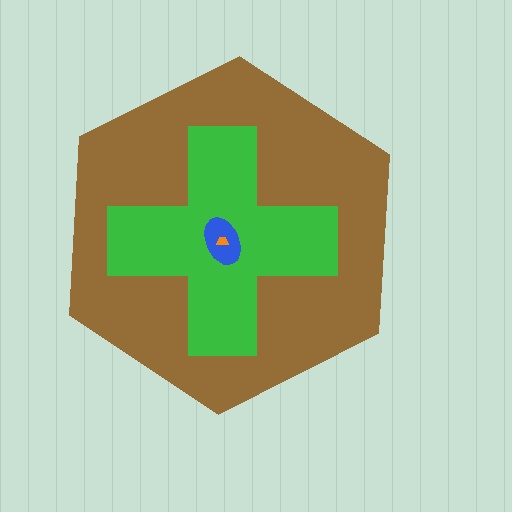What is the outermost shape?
The brown hexagon.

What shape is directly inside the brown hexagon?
The green cross.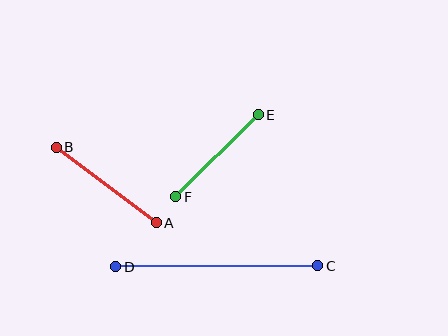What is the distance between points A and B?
The distance is approximately 125 pixels.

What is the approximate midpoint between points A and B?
The midpoint is at approximately (106, 185) pixels.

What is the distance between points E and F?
The distance is approximately 116 pixels.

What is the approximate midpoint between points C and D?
The midpoint is at approximately (217, 266) pixels.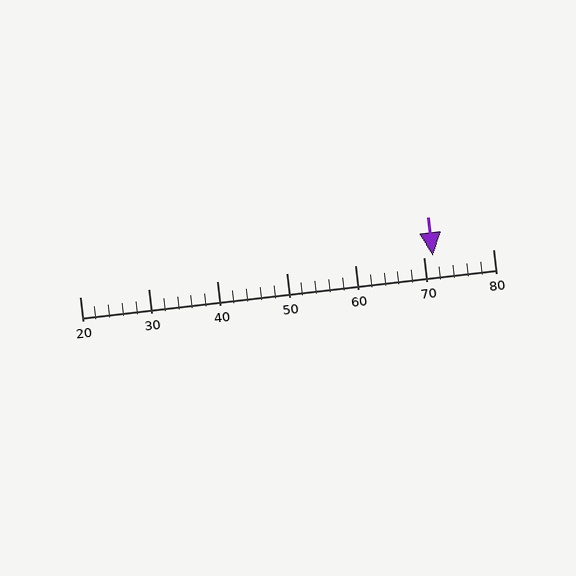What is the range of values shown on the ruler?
The ruler shows values from 20 to 80.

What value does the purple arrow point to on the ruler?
The purple arrow points to approximately 71.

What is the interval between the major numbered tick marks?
The major tick marks are spaced 10 units apart.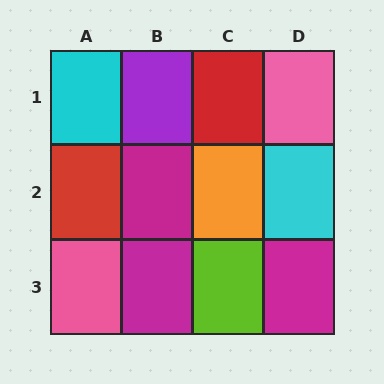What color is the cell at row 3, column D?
Magenta.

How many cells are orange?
1 cell is orange.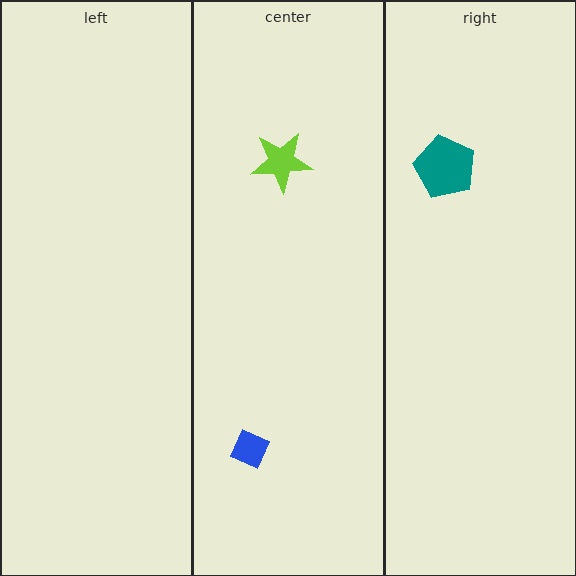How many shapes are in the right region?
1.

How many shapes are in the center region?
2.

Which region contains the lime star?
The center region.